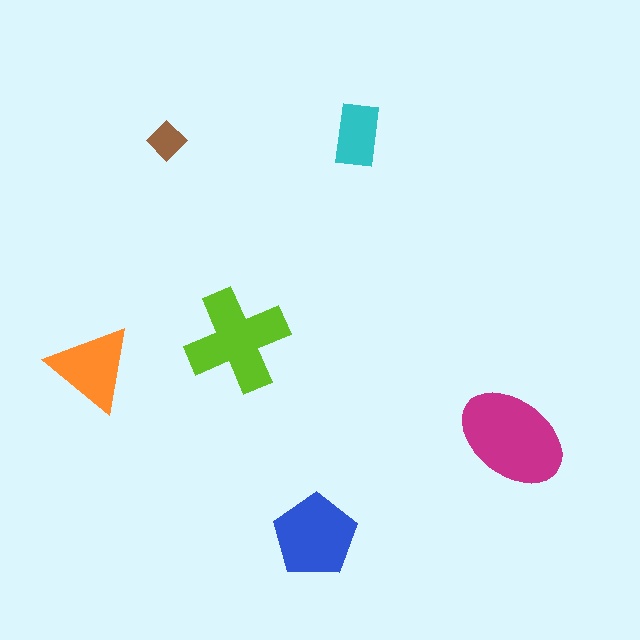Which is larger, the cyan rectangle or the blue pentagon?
The blue pentagon.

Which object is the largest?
The magenta ellipse.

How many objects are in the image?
There are 6 objects in the image.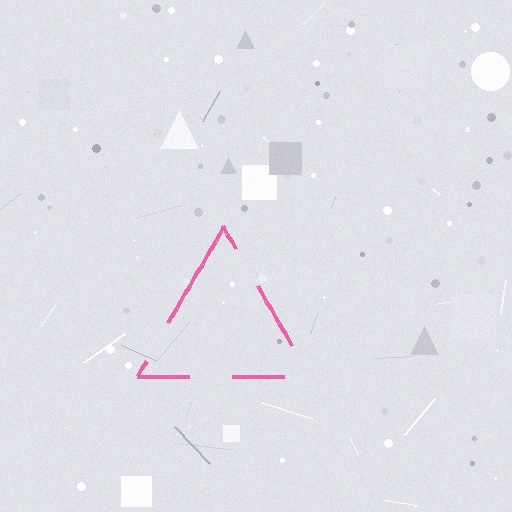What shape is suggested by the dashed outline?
The dashed outline suggests a triangle.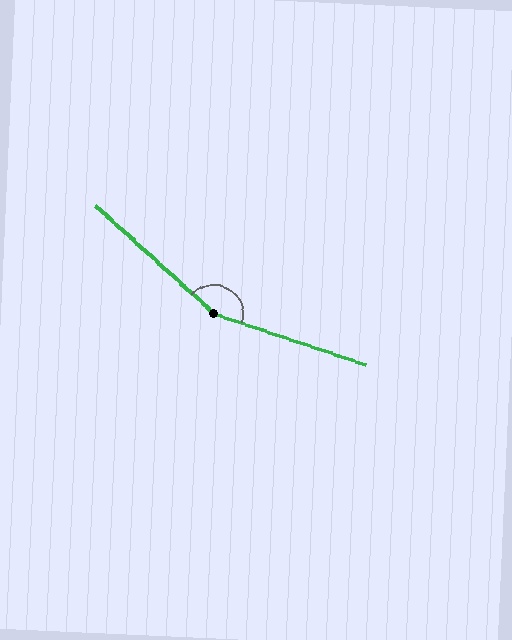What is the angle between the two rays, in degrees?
Approximately 156 degrees.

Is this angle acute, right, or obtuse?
It is obtuse.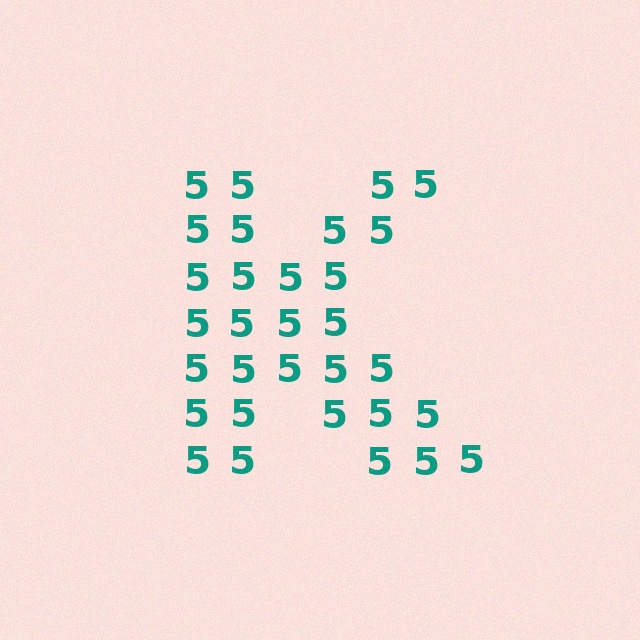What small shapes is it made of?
It is made of small digit 5's.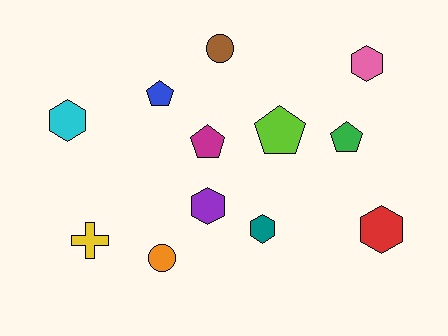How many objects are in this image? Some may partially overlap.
There are 12 objects.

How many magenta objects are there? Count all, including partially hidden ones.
There is 1 magenta object.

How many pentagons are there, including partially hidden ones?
There are 4 pentagons.